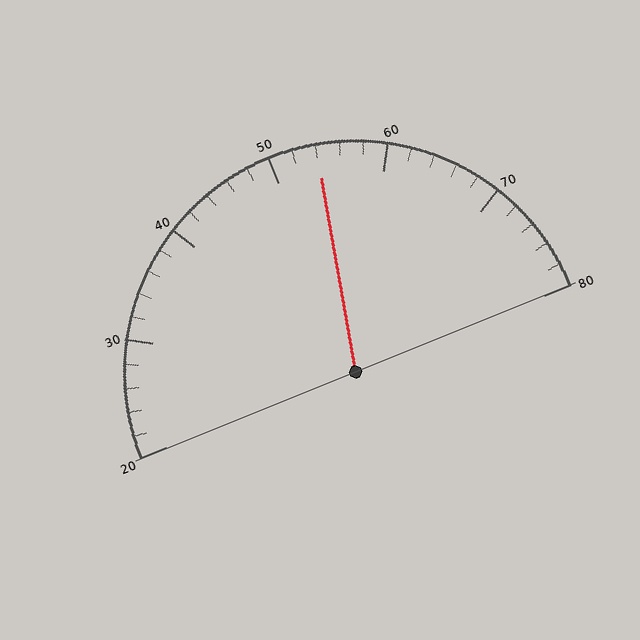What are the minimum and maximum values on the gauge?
The gauge ranges from 20 to 80.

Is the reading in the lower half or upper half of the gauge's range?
The reading is in the upper half of the range (20 to 80).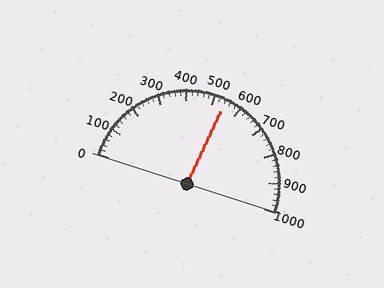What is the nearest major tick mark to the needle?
The nearest major tick mark is 500.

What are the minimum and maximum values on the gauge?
The gauge ranges from 0 to 1000.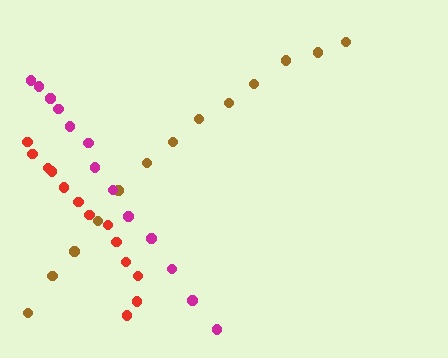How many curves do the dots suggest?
There are 3 distinct paths.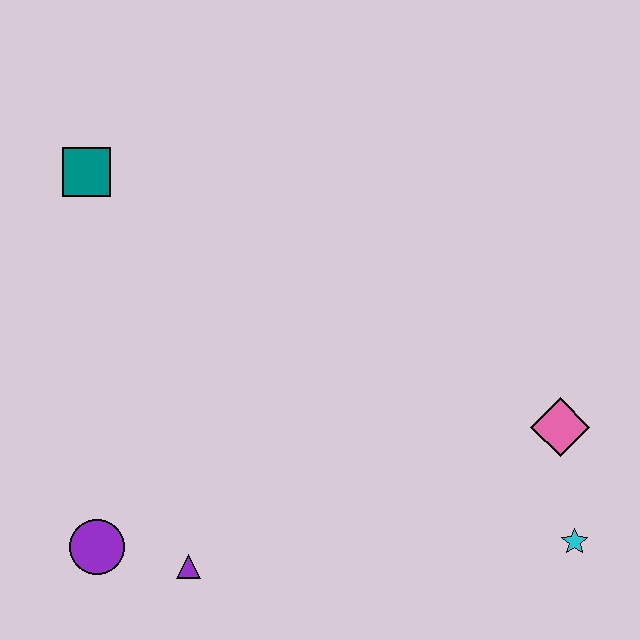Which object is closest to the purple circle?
The purple triangle is closest to the purple circle.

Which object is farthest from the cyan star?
The teal square is farthest from the cyan star.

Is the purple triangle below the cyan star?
Yes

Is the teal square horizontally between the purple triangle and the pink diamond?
No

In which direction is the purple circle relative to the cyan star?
The purple circle is to the left of the cyan star.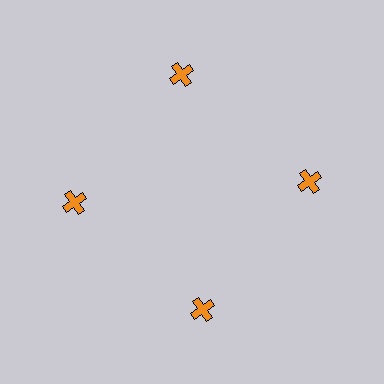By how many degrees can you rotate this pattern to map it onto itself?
The pattern maps onto itself every 90 degrees of rotation.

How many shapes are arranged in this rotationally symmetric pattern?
There are 4 shapes, arranged in 4 groups of 1.